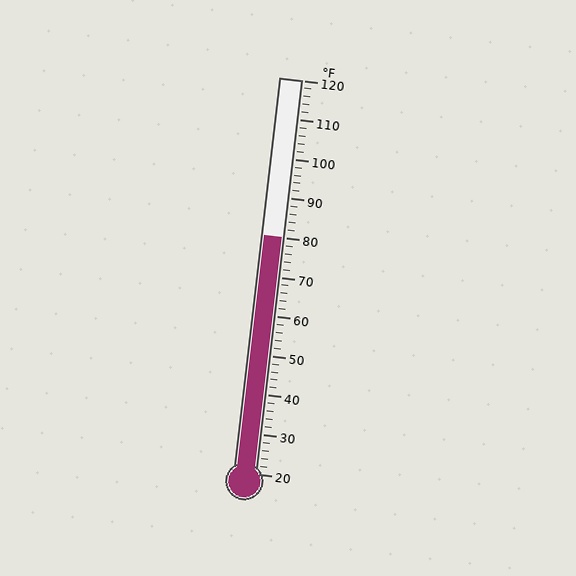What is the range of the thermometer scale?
The thermometer scale ranges from 20°F to 120°F.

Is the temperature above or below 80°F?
The temperature is at 80°F.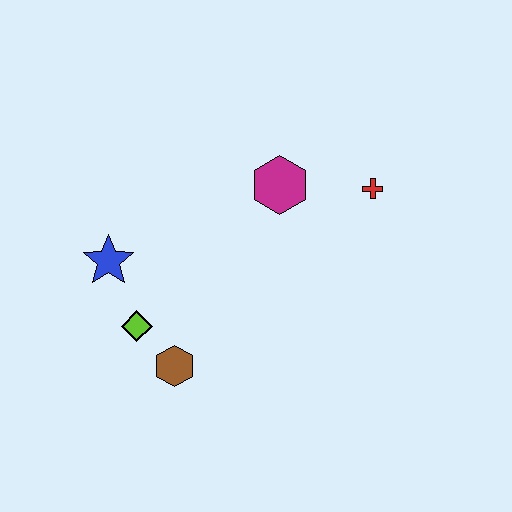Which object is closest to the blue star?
The lime diamond is closest to the blue star.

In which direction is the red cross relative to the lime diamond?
The red cross is to the right of the lime diamond.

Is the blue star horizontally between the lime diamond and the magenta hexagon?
No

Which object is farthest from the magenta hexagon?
The brown hexagon is farthest from the magenta hexagon.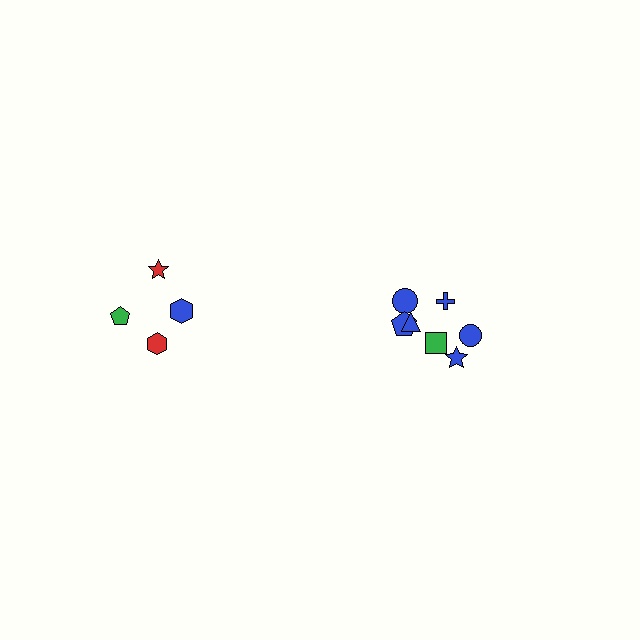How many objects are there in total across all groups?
There are 11 objects.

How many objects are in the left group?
There are 4 objects.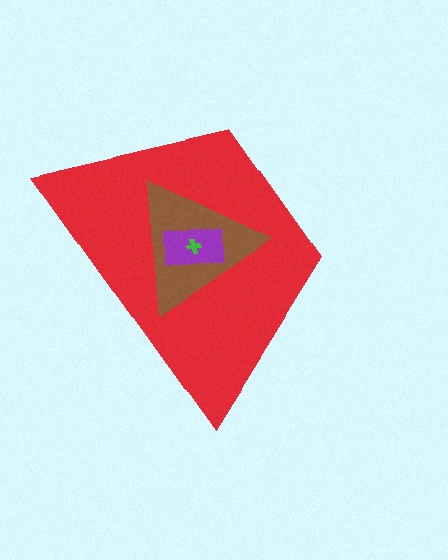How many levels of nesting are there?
4.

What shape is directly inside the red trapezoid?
The brown triangle.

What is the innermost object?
The green cross.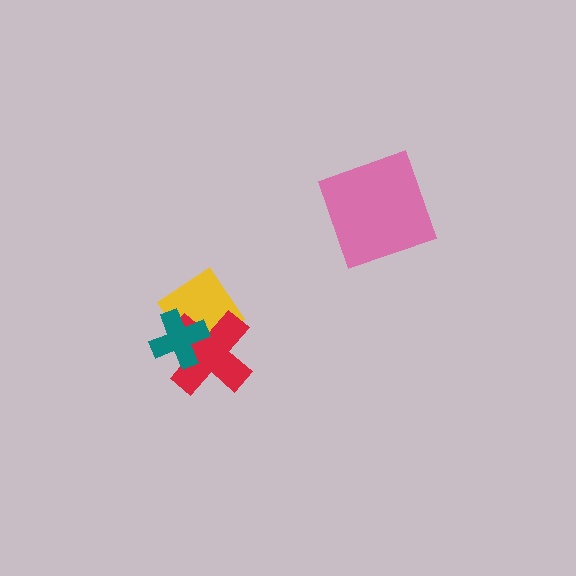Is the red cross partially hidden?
Yes, it is partially covered by another shape.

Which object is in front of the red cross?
The teal cross is in front of the red cross.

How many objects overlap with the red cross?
2 objects overlap with the red cross.